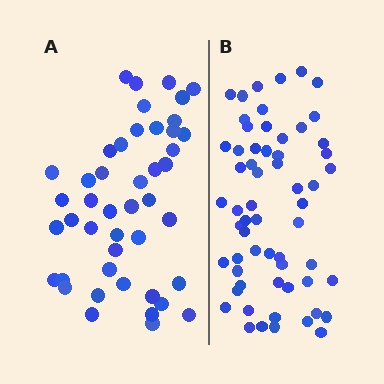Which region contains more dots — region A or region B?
Region B (the right region) has more dots.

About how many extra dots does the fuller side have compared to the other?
Region B has approximately 15 more dots than region A.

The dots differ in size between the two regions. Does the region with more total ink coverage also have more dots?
No. Region A has more total ink coverage because its dots are larger, but region B actually contains more individual dots. Total area can be misleading — the number of items is what matters here.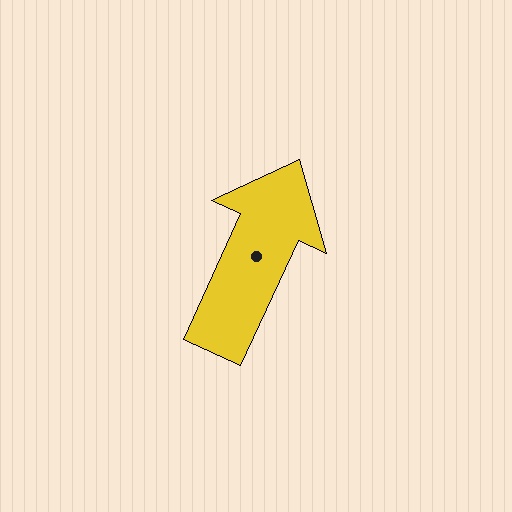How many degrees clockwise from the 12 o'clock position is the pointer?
Approximately 25 degrees.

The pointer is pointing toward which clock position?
Roughly 1 o'clock.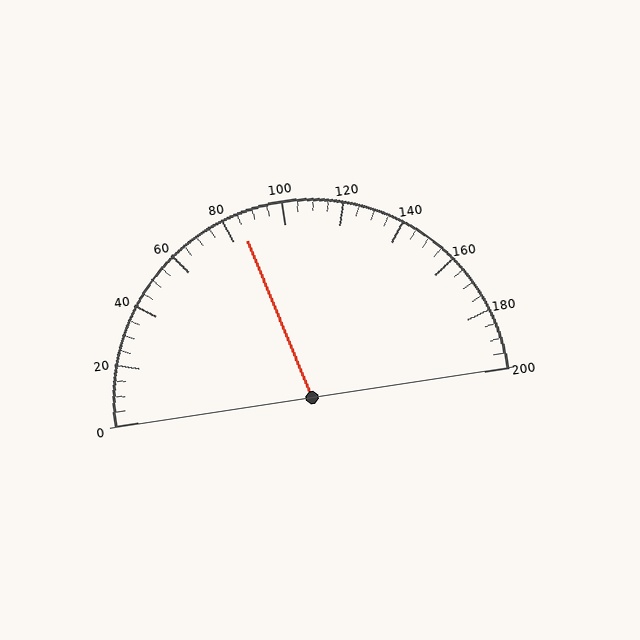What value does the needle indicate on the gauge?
The needle indicates approximately 85.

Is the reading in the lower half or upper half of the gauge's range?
The reading is in the lower half of the range (0 to 200).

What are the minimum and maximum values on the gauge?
The gauge ranges from 0 to 200.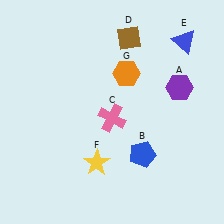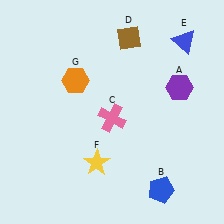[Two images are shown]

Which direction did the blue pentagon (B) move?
The blue pentagon (B) moved down.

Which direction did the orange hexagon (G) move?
The orange hexagon (G) moved left.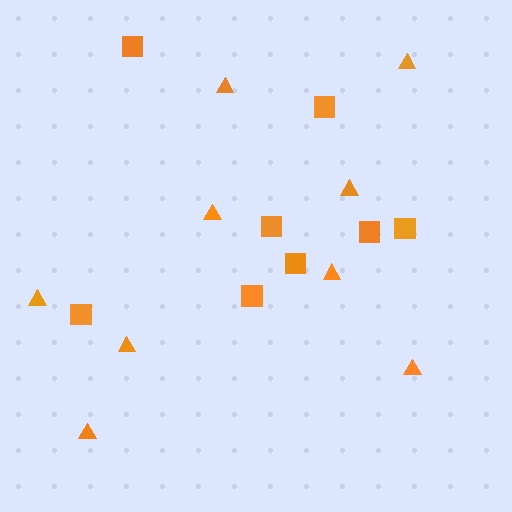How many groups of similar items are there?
There are 2 groups: one group of triangles (9) and one group of squares (8).